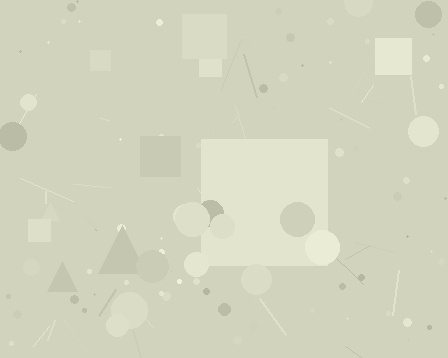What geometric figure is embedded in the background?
A square is embedded in the background.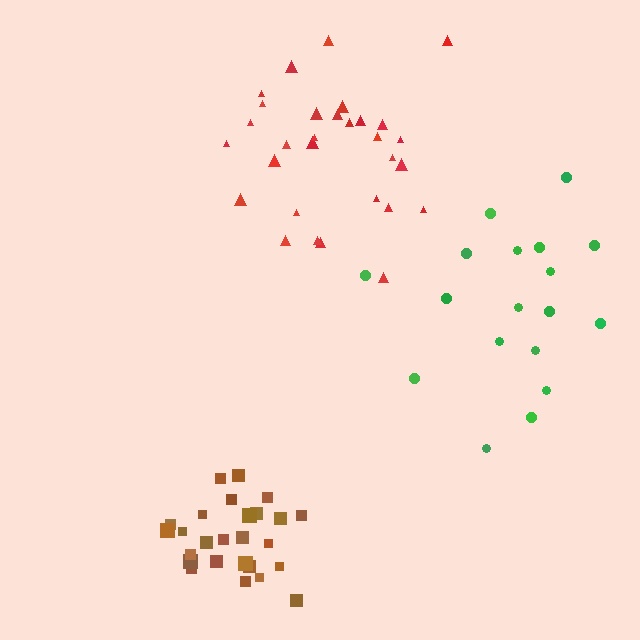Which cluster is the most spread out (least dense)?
Green.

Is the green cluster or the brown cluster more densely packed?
Brown.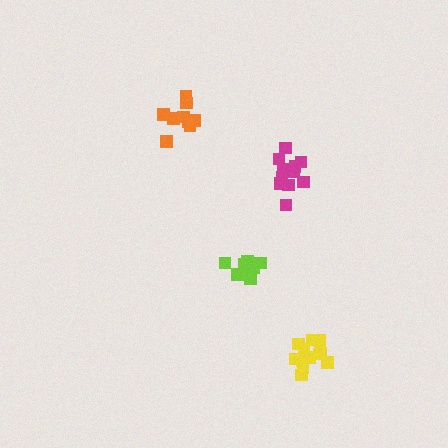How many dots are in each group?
Group 1: 9 dots, Group 2: 13 dots, Group 3: 14 dots, Group 4: 12 dots (48 total).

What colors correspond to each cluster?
The clusters are colored: orange, yellow, lime, magenta.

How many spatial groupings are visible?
There are 4 spatial groupings.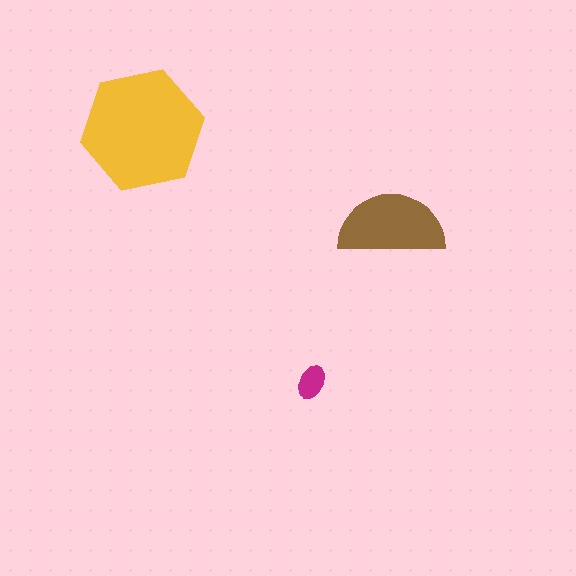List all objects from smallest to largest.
The magenta ellipse, the brown semicircle, the yellow hexagon.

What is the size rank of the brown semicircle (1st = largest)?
2nd.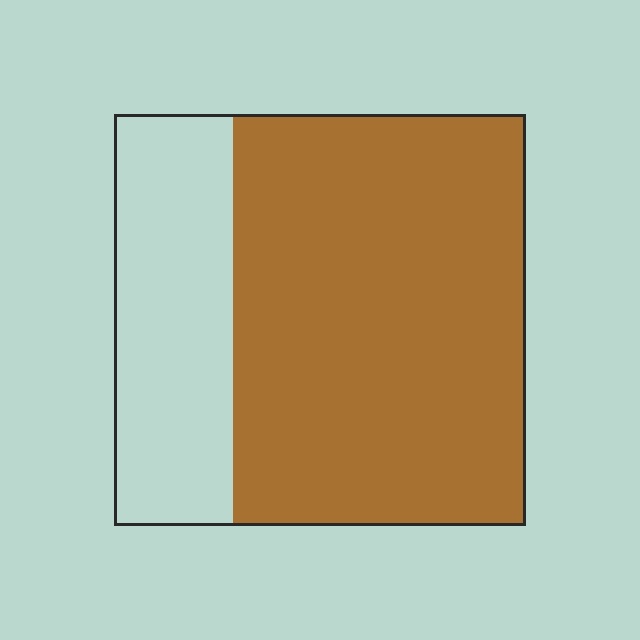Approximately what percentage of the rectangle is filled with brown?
Approximately 70%.